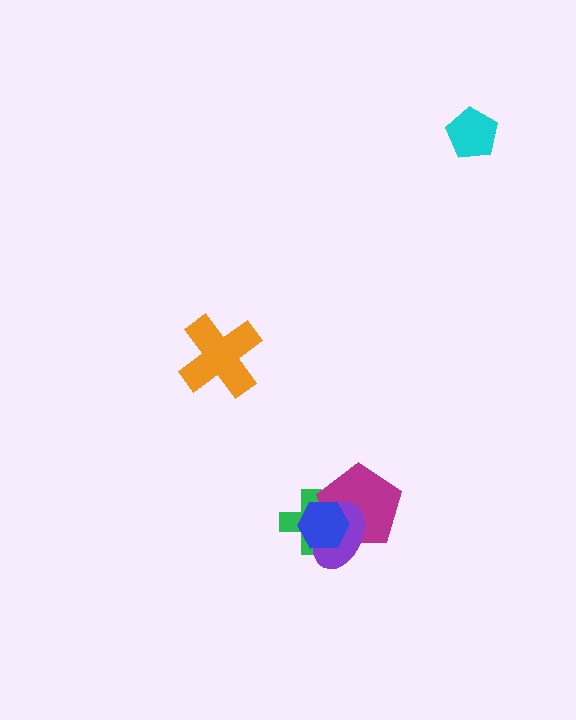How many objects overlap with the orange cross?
0 objects overlap with the orange cross.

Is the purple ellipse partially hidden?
Yes, it is partially covered by another shape.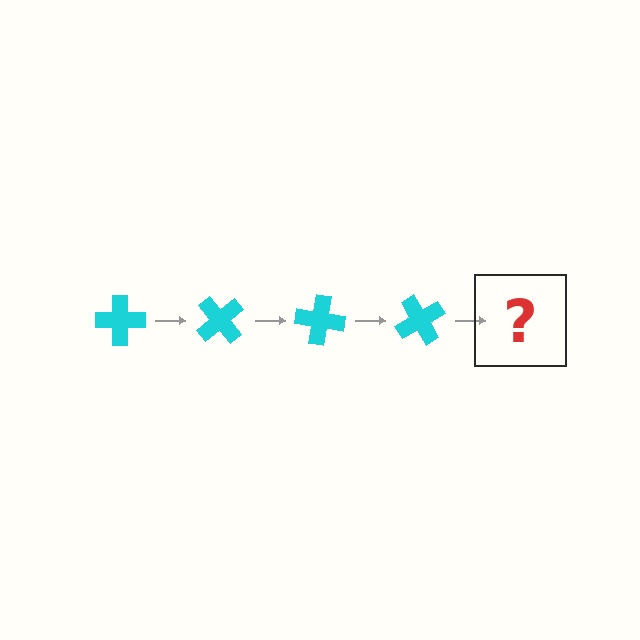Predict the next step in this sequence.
The next step is a cyan cross rotated 200 degrees.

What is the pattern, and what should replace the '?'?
The pattern is that the cross rotates 50 degrees each step. The '?' should be a cyan cross rotated 200 degrees.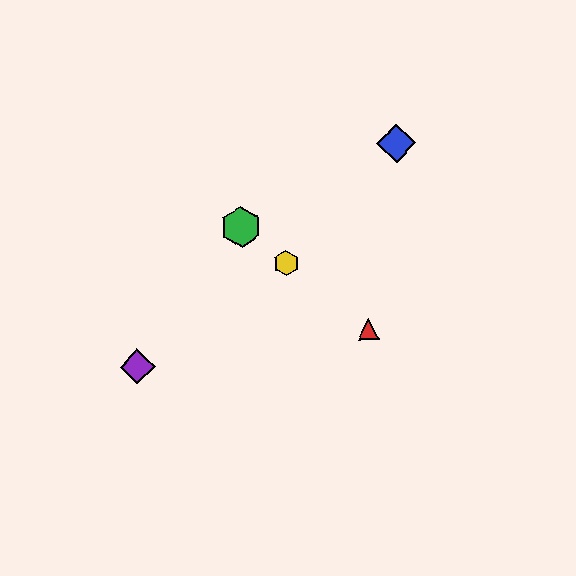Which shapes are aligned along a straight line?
The red triangle, the green hexagon, the yellow hexagon are aligned along a straight line.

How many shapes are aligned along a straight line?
3 shapes (the red triangle, the green hexagon, the yellow hexagon) are aligned along a straight line.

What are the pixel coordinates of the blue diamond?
The blue diamond is at (396, 143).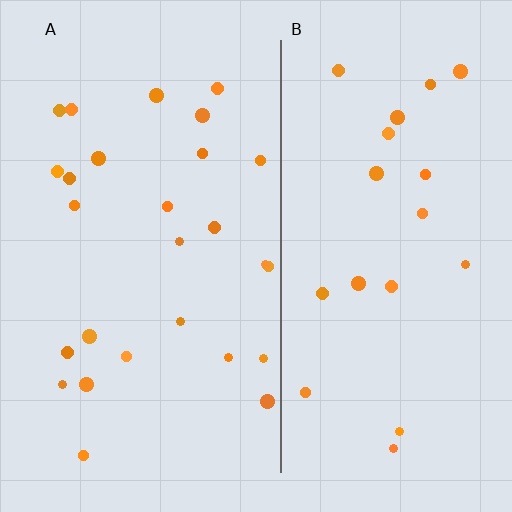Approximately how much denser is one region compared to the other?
Approximately 1.4× — region A over region B.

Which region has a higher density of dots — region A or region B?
A (the left).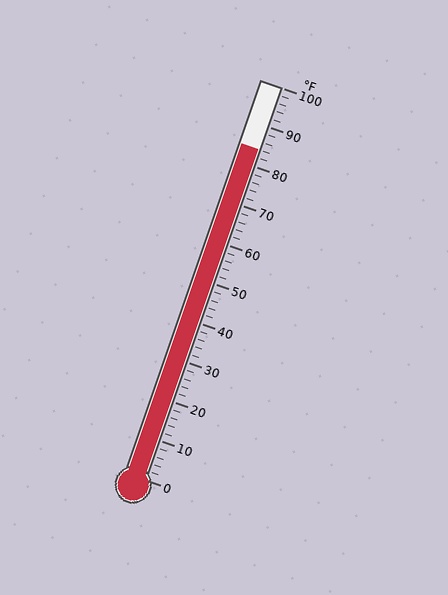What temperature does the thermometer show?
The thermometer shows approximately 84°F.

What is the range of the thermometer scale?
The thermometer scale ranges from 0°F to 100°F.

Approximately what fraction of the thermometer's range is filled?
The thermometer is filled to approximately 85% of its range.